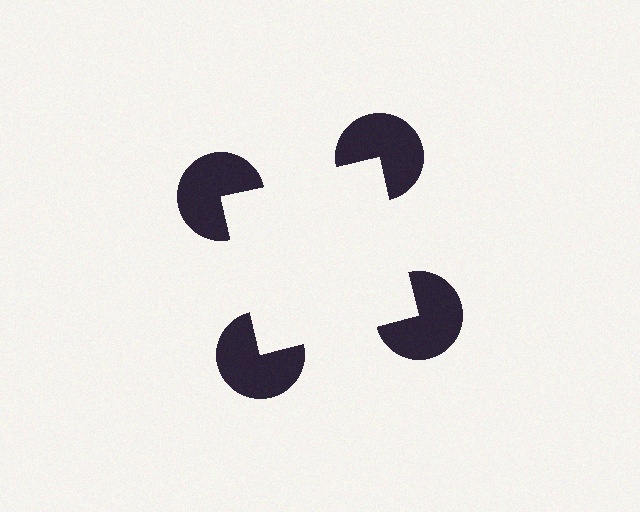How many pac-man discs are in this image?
There are 4 — one at each vertex of the illusory square.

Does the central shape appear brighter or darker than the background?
It typically appears slightly brighter than the background, even though no actual brightness change is drawn.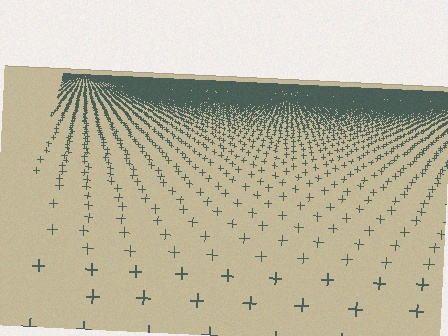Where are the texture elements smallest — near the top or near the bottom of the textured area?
Near the top.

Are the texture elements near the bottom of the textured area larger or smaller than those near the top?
Larger. Near the bottom, elements are closer to the viewer and appear at a bigger on-screen size.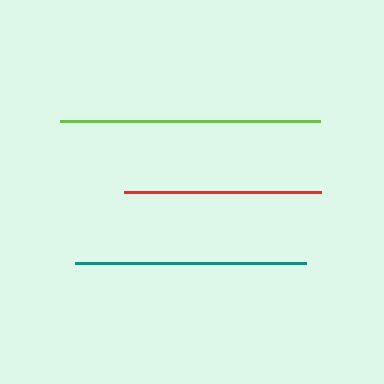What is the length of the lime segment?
The lime segment is approximately 260 pixels long.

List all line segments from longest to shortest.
From longest to shortest: lime, teal, red.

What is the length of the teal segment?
The teal segment is approximately 231 pixels long.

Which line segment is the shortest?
The red line is the shortest at approximately 198 pixels.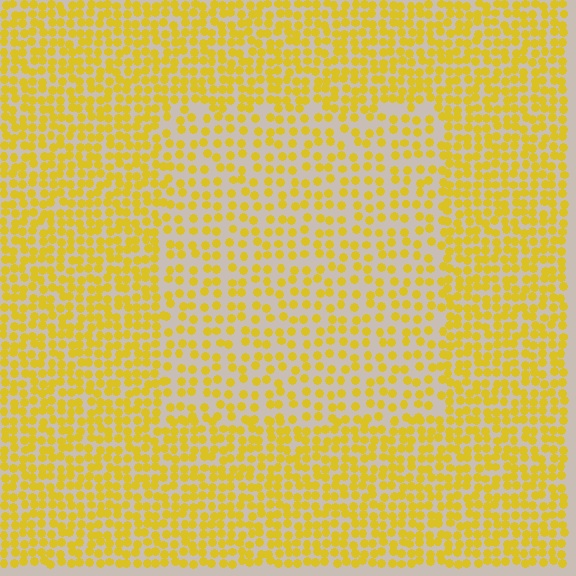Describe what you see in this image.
The image contains small yellow elements arranged at two different densities. A rectangle-shaped region is visible where the elements are less densely packed than the surrounding area.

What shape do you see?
I see a rectangle.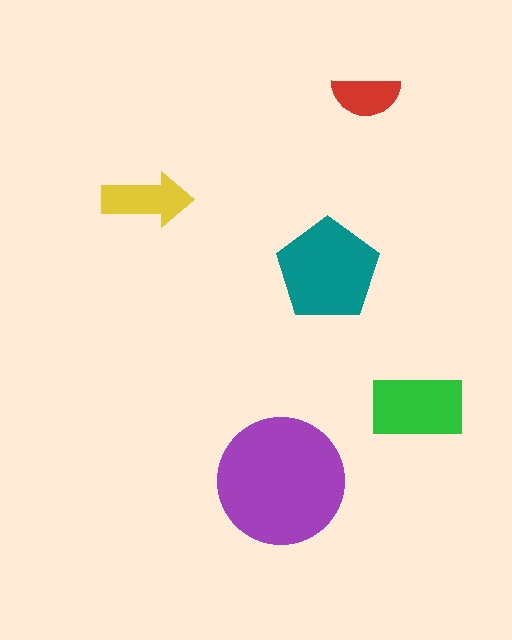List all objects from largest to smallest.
The purple circle, the teal pentagon, the green rectangle, the yellow arrow, the red semicircle.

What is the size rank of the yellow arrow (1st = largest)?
4th.